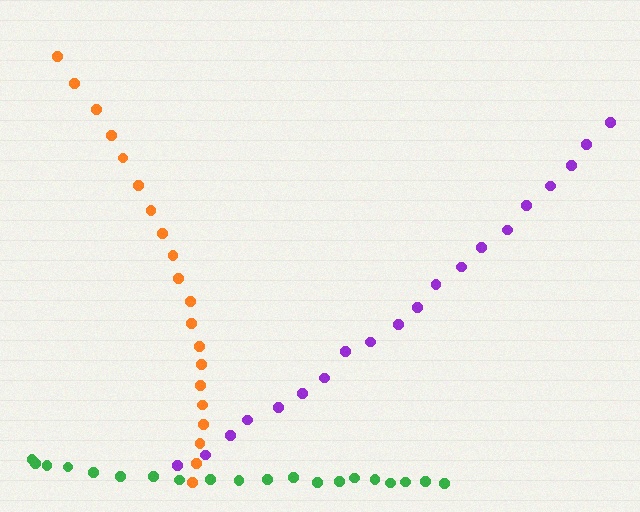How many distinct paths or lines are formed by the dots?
There are 3 distinct paths.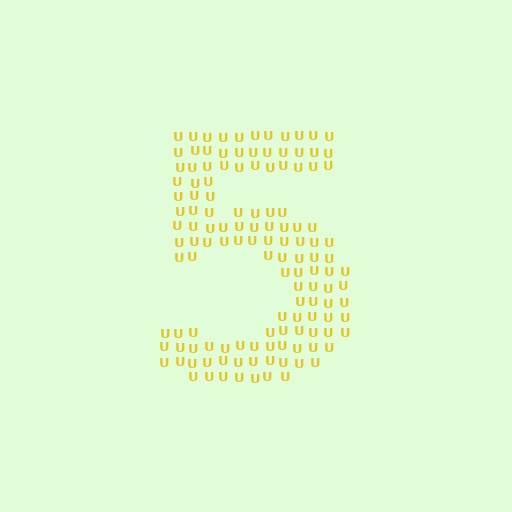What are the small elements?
The small elements are letter U's.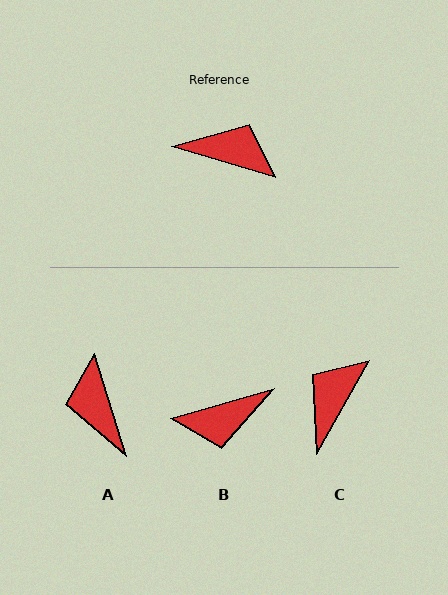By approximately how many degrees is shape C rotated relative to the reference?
Approximately 77 degrees counter-clockwise.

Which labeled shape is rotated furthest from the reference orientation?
B, about 146 degrees away.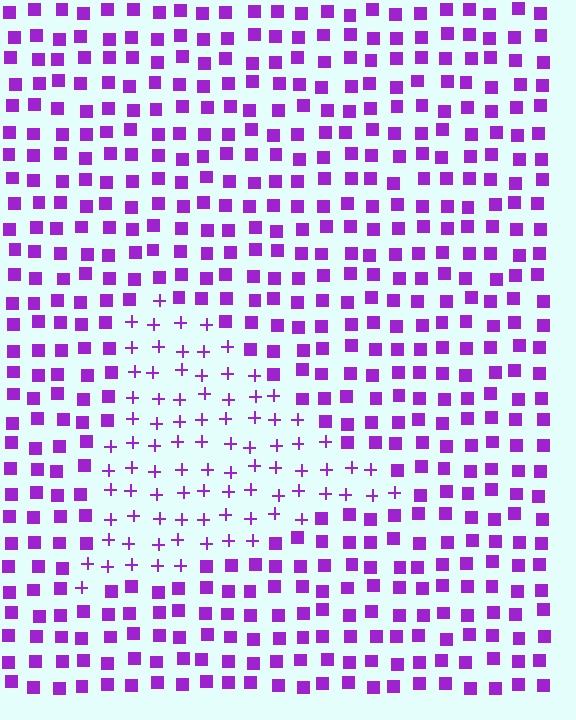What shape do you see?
I see a triangle.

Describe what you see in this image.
The image is filled with small purple elements arranged in a uniform grid. A triangle-shaped region contains plus signs, while the surrounding area contains squares. The boundary is defined purely by the change in element shape.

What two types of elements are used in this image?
The image uses plus signs inside the triangle region and squares outside it.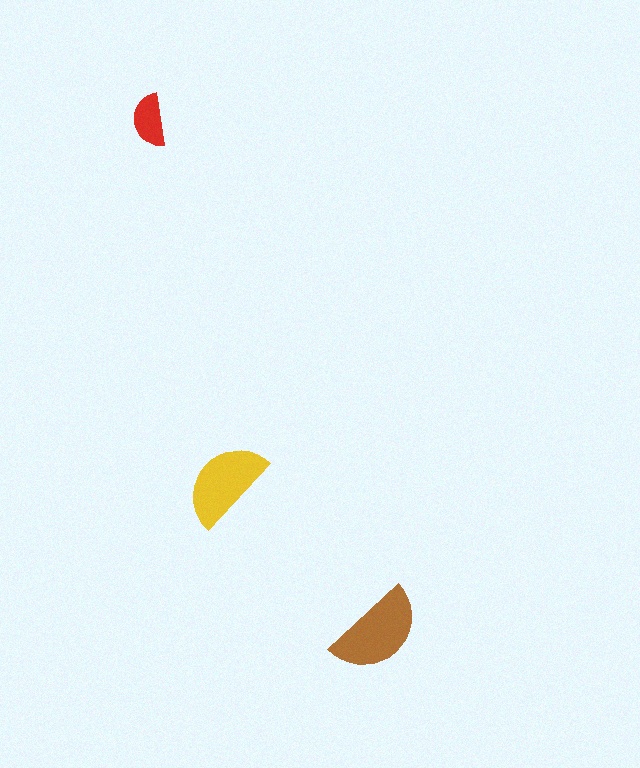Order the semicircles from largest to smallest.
the brown one, the yellow one, the red one.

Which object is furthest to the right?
The brown semicircle is rightmost.